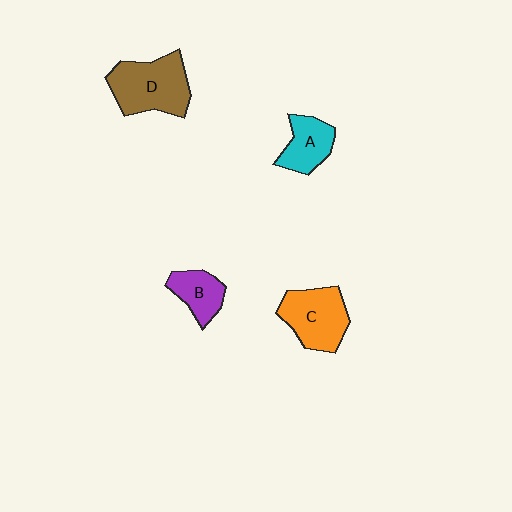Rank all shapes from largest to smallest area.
From largest to smallest: D (brown), C (orange), A (cyan), B (purple).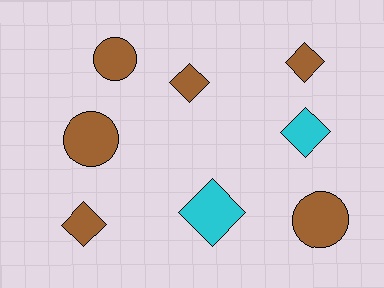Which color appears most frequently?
Brown, with 6 objects.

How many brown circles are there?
There are 3 brown circles.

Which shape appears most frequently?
Diamond, with 5 objects.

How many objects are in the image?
There are 8 objects.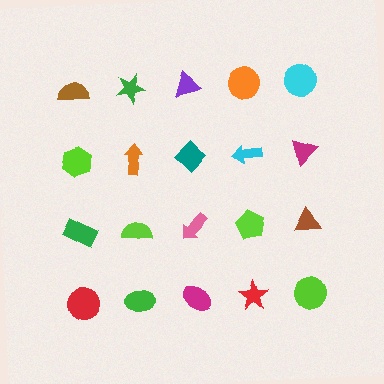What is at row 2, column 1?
A lime hexagon.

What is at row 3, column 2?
A lime semicircle.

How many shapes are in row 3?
5 shapes.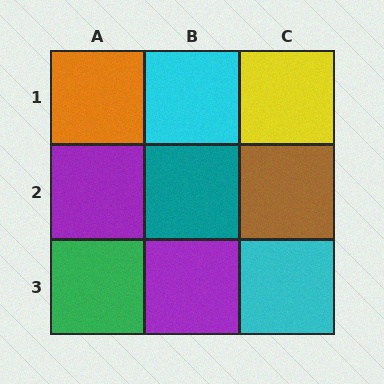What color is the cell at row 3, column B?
Purple.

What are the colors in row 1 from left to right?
Orange, cyan, yellow.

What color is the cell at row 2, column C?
Brown.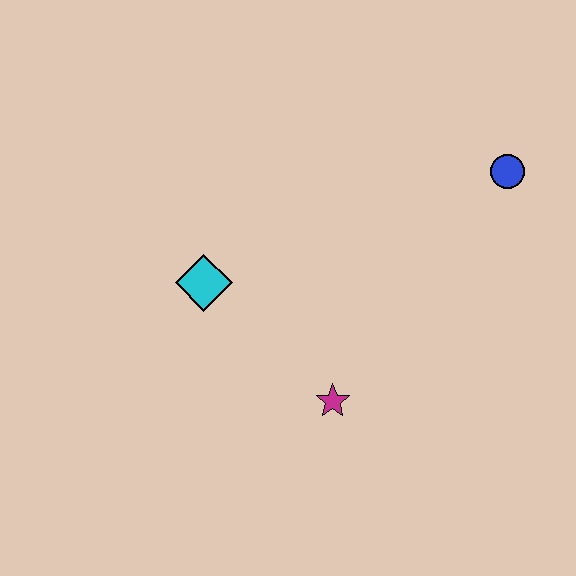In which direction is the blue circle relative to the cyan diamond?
The blue circle is to the right of the cyan diamond.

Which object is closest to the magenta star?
The cyan diamond is closest to the magenta star.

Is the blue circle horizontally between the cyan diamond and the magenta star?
No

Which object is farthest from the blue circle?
The cyan diamond is farthest from the blue circle.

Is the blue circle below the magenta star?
No